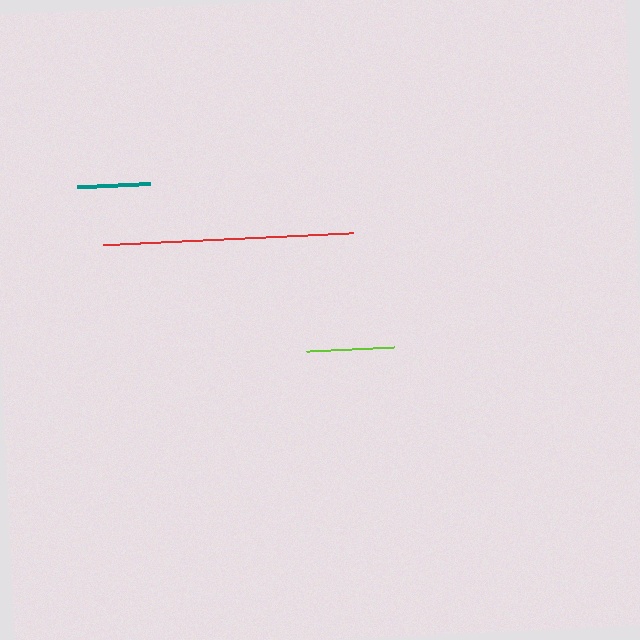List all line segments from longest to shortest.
From longest to shortest: red, lime, teal.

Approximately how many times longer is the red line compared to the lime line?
The red line is approximately 2.9 times the length of the lime line.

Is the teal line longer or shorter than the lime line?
The lime line is longer than the teal line.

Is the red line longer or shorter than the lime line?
The red line is longer than the lime line.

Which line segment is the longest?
The red line is the longest at approximately 250 pixels.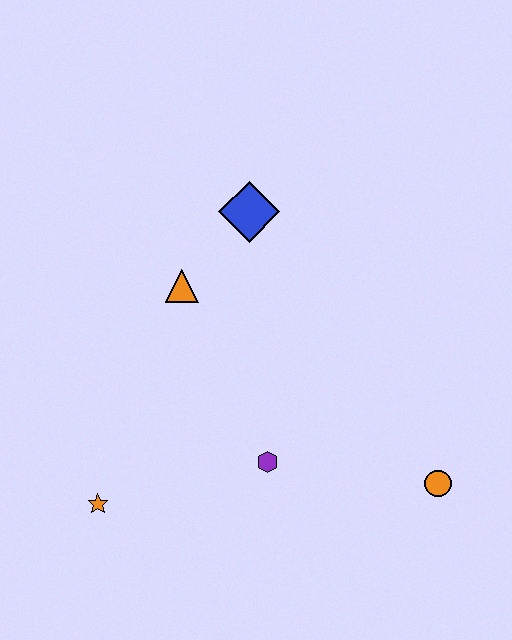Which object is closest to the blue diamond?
The orange triangle is closest to the blue diamond.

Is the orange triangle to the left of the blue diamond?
Yes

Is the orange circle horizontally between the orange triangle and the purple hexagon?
No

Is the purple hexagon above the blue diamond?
No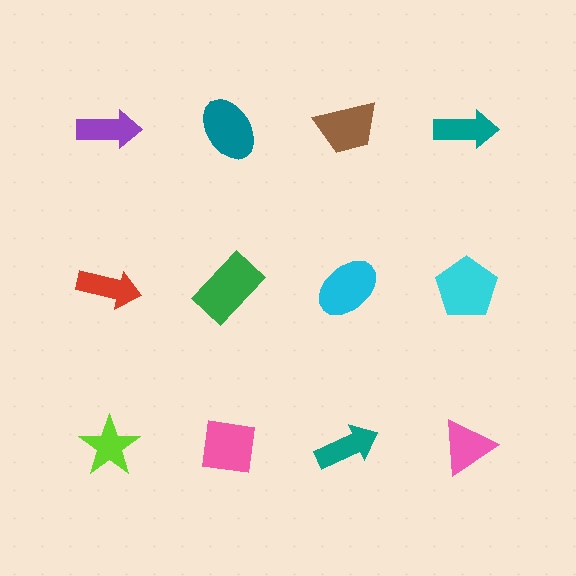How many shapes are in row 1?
4 shapes.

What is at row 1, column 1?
A purple arrow.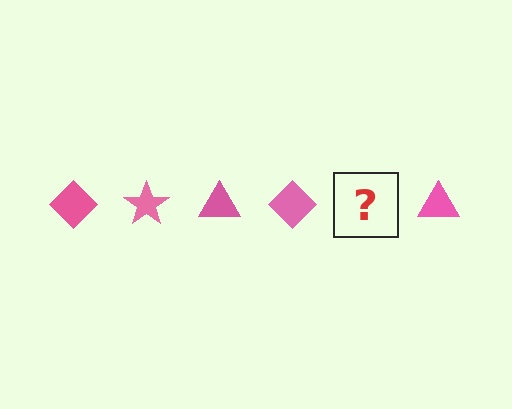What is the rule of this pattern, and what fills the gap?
The rule is that the pattern cycles through diamond, star, triangle shapes in pink. The gap should be filled with a pink star.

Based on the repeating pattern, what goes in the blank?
The blank should be a pink star.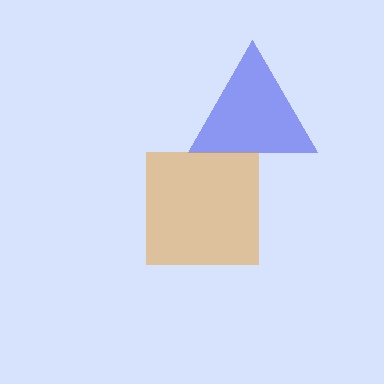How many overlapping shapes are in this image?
There are 2 overlapping shapes in the image.